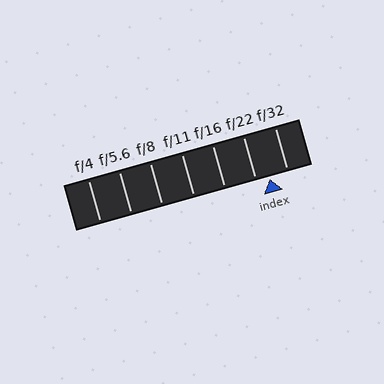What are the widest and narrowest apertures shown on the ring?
The widest aperture shown is f/4 and the narrowest is f/32.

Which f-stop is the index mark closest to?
The index mark is closest to f/22.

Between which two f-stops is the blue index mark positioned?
The index mark is between f/22 and f/32.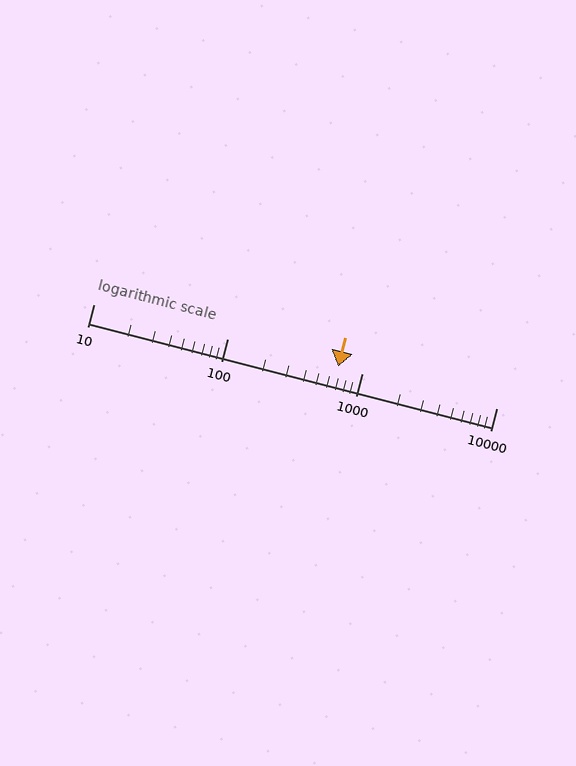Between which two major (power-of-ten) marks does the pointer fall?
The pointer is between 100 and 1000.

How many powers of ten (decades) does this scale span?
The scale spans 3 decades, from 10 to 10000.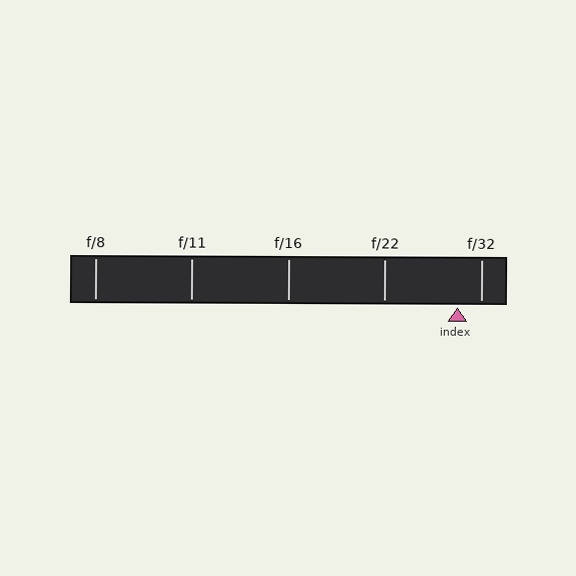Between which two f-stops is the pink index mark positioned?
The index mark is between f/22 and f/32.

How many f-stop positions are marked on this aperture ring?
There are 5 f-stop positions marked.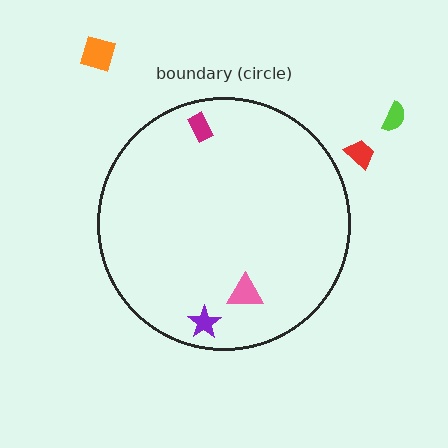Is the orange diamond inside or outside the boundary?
Outside.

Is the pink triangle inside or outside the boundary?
Inside.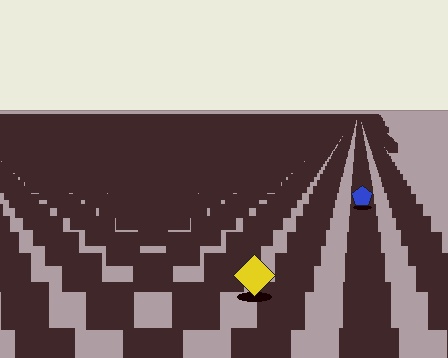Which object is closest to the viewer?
The yellow diamond is closest. The texture marks near it are larger and more spread out.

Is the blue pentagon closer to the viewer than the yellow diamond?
No. The yellow diamond is closer — you can tell from the texture gradient: the ground texture is coarser near it.